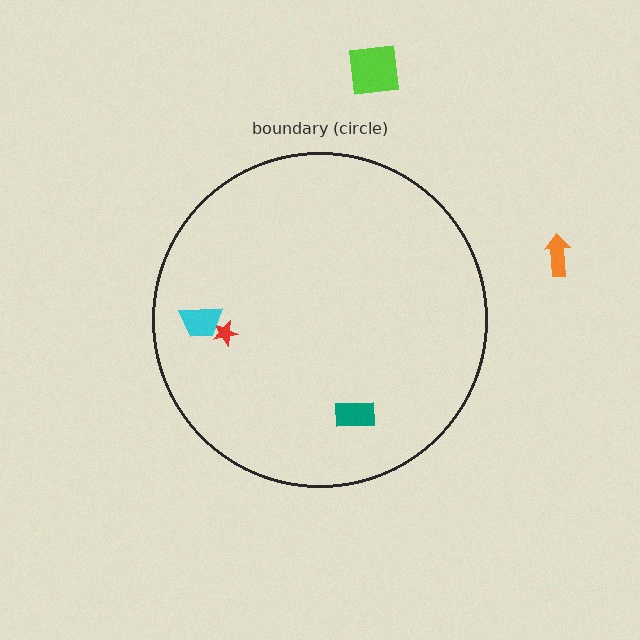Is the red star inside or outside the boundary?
Inside.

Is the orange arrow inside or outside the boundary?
Outside.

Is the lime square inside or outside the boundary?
Outside.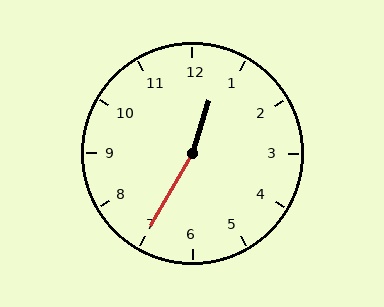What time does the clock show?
12:35.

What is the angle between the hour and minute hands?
Approximately 168 degrees.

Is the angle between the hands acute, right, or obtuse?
It is obtuse.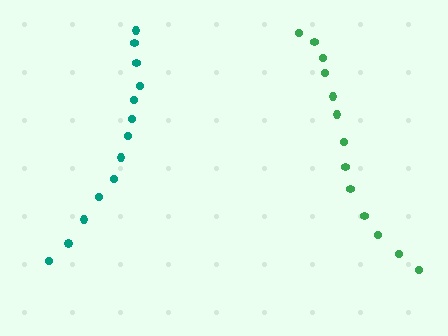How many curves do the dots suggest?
There are 2 distinct paths.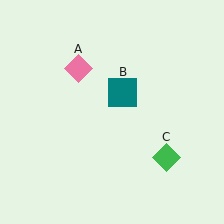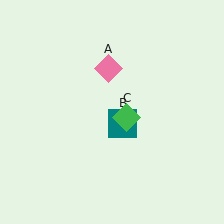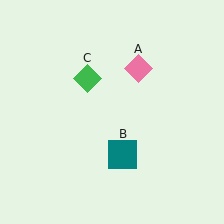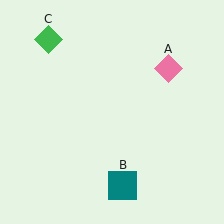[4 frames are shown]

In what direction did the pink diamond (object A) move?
The pink diamond (object A) moved right.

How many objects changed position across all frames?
3 objects changed position: pink diamond (object A), teal square (object B), green diamond (object C).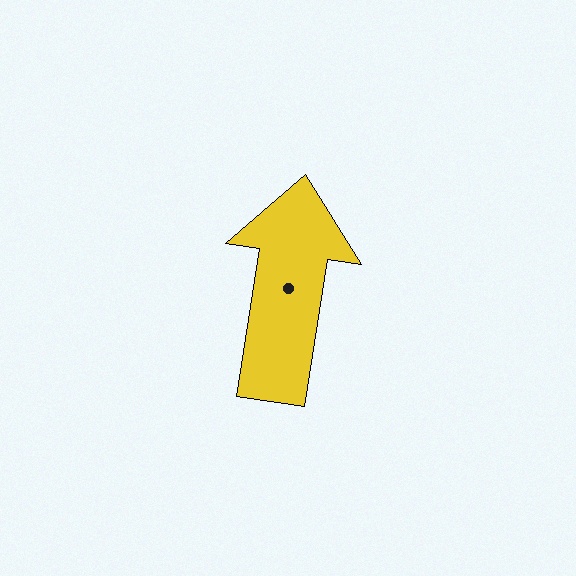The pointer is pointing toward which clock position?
Roughly 12 o'clock.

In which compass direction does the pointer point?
North.